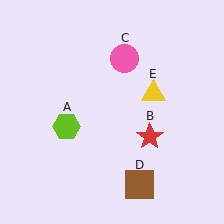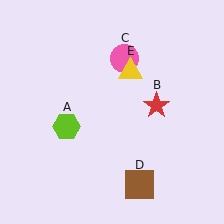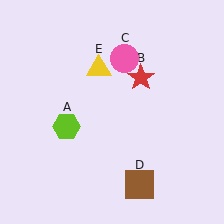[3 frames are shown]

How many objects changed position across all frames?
2 objects changed position: red star (object B), yellow triangle (object E).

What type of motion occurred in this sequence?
The red star (object B), yellow triangle (object E) rotated counterclockwise around the center of the scene.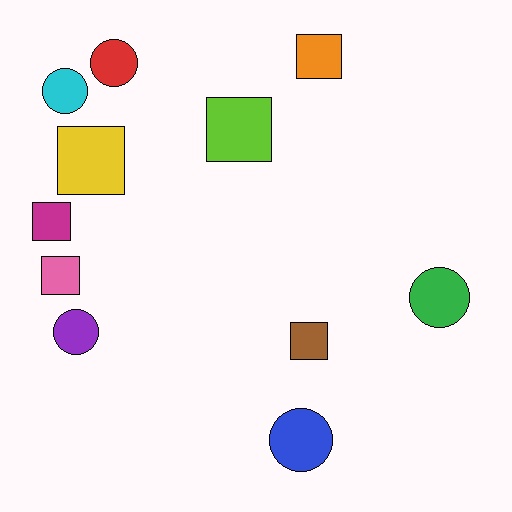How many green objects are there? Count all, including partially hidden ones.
There is 1 green object.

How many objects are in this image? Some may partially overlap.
There are 11 objects.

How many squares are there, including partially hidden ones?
There are 6 squares.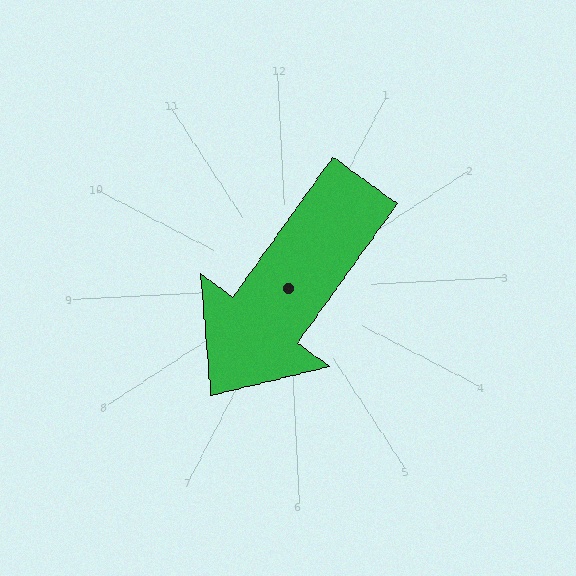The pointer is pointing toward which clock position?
Roughly 7 o'clock.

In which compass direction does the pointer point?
Southwest.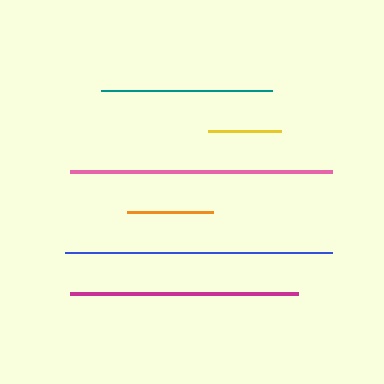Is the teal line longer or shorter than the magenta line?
The magenta line is longer than the teal line.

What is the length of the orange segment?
The orange segment is approximately 86 pixels long.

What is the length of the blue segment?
The blue segment is approximately 267 pixels long.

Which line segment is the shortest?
The yellow line is the shortest at approximately 73 pixels.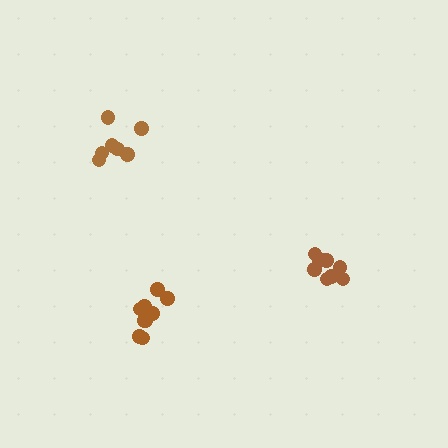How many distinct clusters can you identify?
There are 3 distinct clusters.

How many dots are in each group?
Group 1: 10 dots, Group 2: 7 dots, Group 3: 8 dots (25 total).